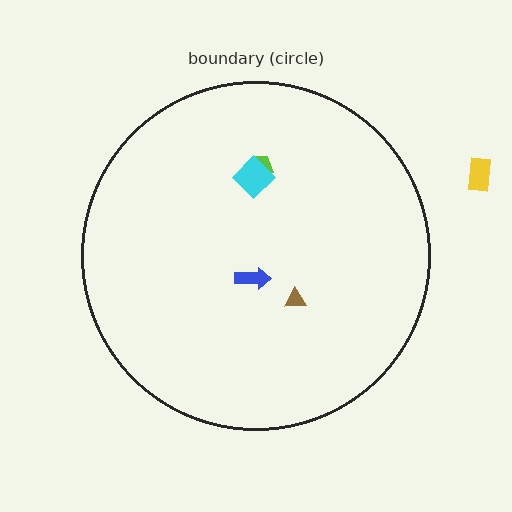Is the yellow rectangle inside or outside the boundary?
Outside.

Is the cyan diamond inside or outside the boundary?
Inside.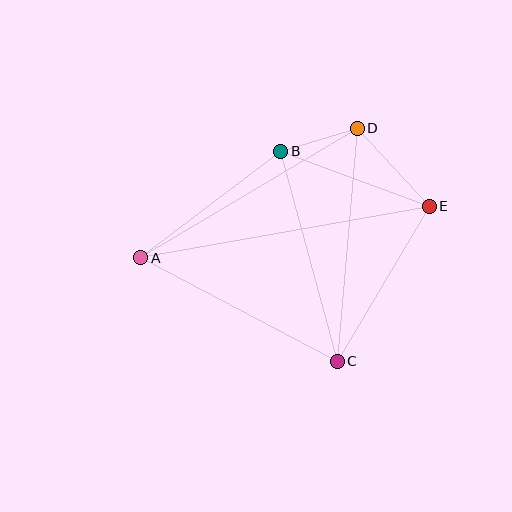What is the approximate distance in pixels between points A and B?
The distance between A and B is approximately 176 pixels.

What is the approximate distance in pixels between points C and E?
The distance between C and E is approximately 180 pixels.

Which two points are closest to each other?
Points B and D are closest to each other.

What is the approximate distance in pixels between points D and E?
The distance between D and E is approximately 106 pixels.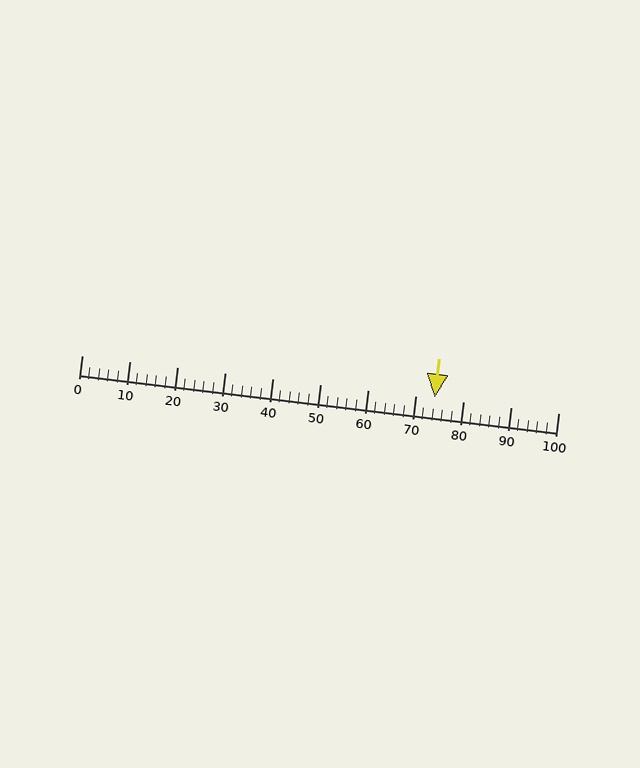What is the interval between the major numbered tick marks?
The major tick marks are spaced 10 units apart.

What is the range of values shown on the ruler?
The ruler shows values from 0 to 100.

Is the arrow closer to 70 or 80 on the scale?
The arrow is closer to 70.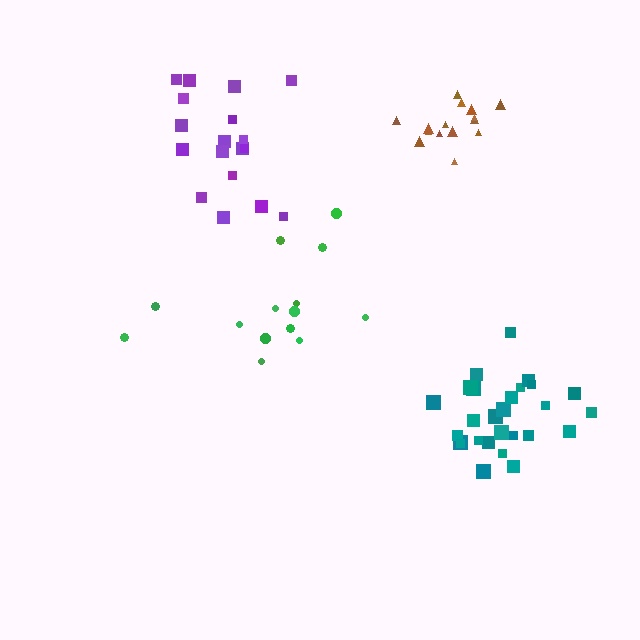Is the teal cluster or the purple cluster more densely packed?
Teal.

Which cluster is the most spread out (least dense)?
Green.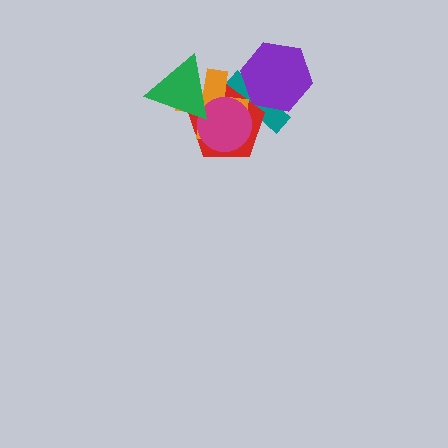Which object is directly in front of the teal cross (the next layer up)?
The purple hexagon is directly in front of the teal cross.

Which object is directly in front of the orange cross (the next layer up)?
The magenta circle is directly in front of the orange cross.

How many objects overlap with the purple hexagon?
1 object overlaps with the purple hexagon.